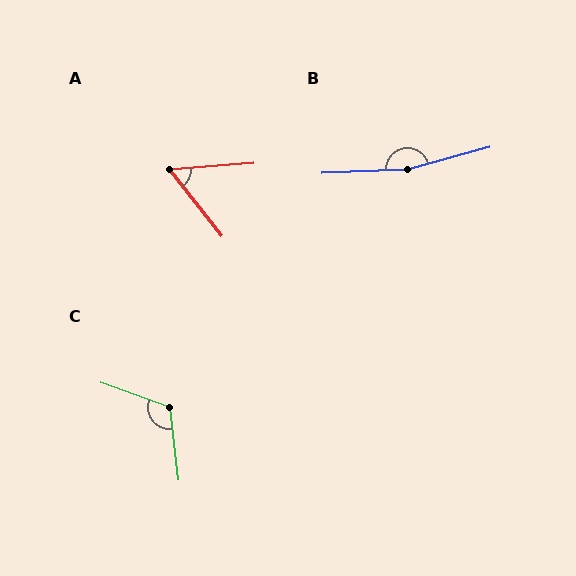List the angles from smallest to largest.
A (56°), C (116°), B (167°).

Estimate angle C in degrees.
Approximately 116 degrees.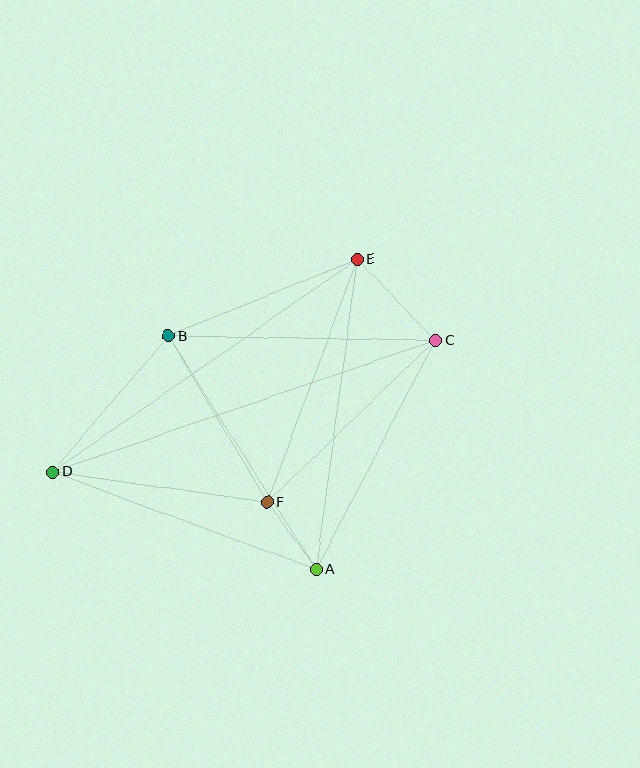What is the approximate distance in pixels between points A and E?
The distance between A and E is approximately 313 pixels.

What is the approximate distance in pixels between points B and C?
The distance between B and C is approximately 267 pixels.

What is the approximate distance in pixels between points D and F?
The distance between D and F is approximately 217 pixels.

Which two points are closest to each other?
Points A and F are closest to each other.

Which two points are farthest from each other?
Points C and D are farthest from each other.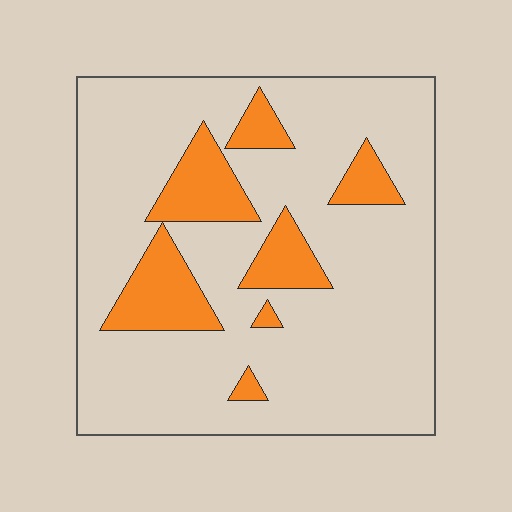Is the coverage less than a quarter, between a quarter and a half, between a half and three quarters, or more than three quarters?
Less than a quarter.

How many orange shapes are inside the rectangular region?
7.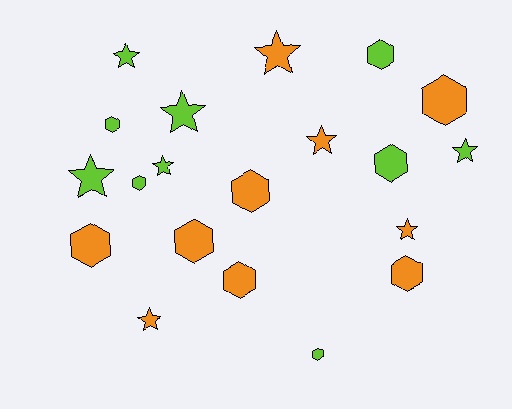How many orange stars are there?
There are 4 orange stars.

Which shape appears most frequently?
Hexagon, with 11 objects.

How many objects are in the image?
There are 20 objects.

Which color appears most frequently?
Orange, with 10 objects.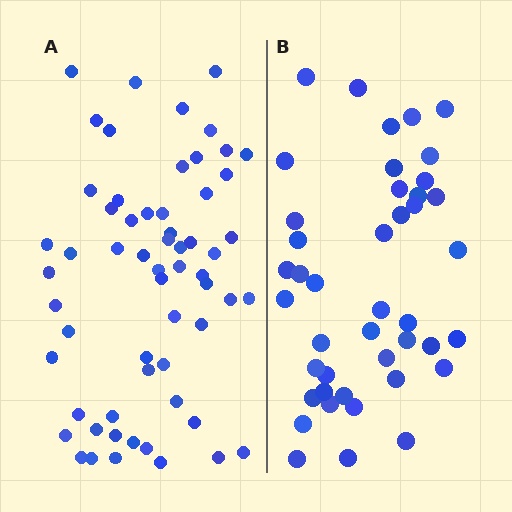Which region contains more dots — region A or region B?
Region A (the left region) has more dots.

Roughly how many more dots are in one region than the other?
Region A has approximately 15 more dots than region B.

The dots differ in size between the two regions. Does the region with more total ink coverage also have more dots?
No. Region B has more total ink coverage because its dots are larger, but region A actually contains more individual dots. Total area can be misleading — the number of items is what matters here.